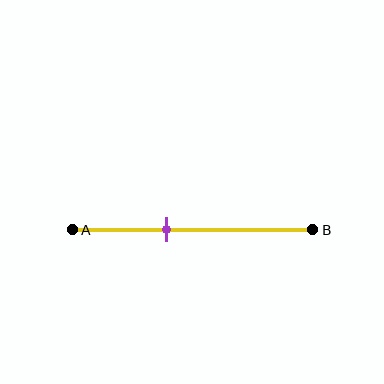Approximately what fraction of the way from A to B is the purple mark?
The purple mark is approximately 40% of the way from A to B.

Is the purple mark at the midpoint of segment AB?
No, the mark is at about 40% from A, not at the 50% midpoint.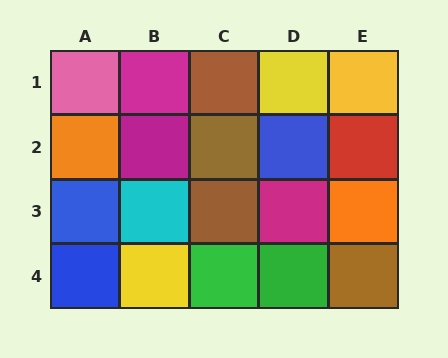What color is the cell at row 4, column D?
Green.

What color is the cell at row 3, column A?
Blue.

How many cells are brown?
4 cells are brown.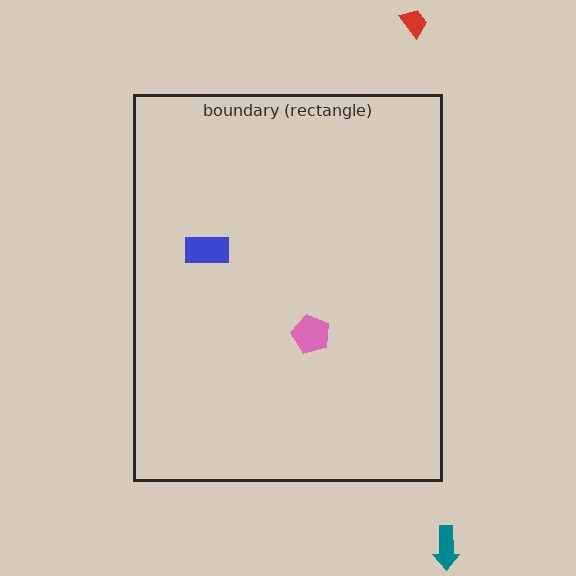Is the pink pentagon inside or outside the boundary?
Inside.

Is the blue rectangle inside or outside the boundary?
Inside.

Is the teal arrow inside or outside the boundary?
Outside.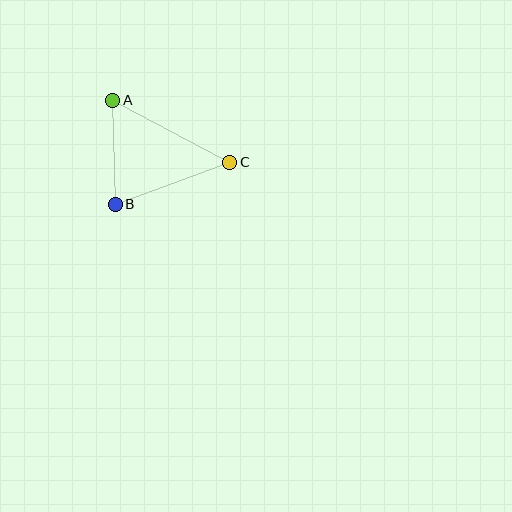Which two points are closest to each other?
Points A and B are closest to each other.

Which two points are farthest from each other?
Points A and C are farthest from each other.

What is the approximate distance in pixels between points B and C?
The distance between B and C is approximately 122 pixels.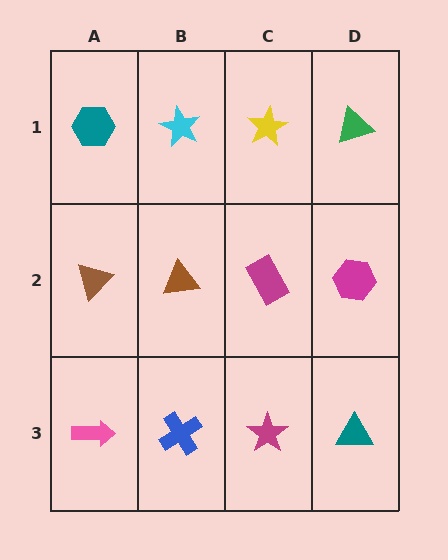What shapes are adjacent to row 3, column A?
A brown triangle (row 2, column A), a blue cross (row 3, column B).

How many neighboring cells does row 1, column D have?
2.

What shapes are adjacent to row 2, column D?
A green triangle (row 1, column D), a teal triangle (row 3, column D), a magenta rectangle (row 2, column C).